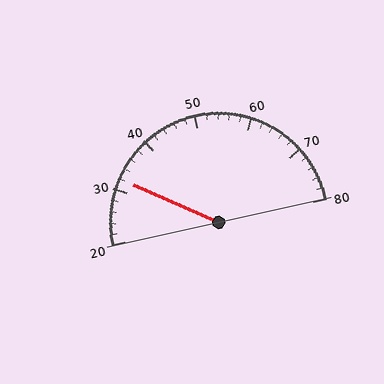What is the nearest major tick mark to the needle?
The nearest major tick mark is 30.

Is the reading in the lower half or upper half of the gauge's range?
The reading is in the lower half of the range (20 to 80).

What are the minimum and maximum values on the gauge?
The gauge ranges from 20 to 80.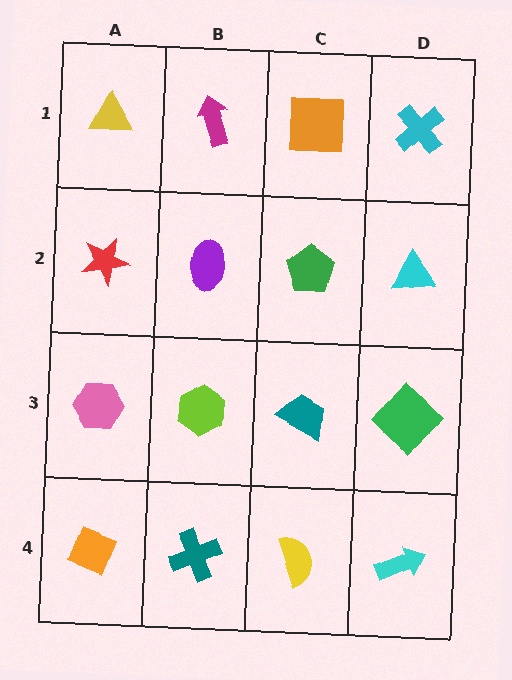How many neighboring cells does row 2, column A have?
3.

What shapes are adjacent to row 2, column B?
A magenta arrow (row 1, column B), a lime hexagon (row 3, column B), a red star (row 2, column A), a green pentagon (row 2, column C).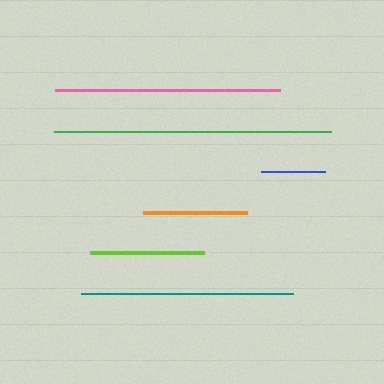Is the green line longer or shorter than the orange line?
The green line is longer than the orange line.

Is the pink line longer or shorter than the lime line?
The pink line is longer than the lime line.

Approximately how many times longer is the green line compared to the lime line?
The green line is approximately 2.4 times the length of the lime line.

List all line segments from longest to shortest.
From longest to shortest: green, pink, teal, lime, orange, blue.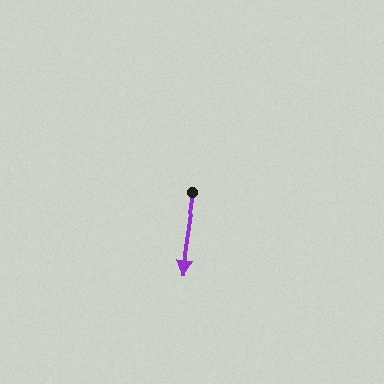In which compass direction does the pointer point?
South.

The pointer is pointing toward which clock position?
Roughly 6 o'clock.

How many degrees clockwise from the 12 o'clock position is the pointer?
Approximately 188 degrees.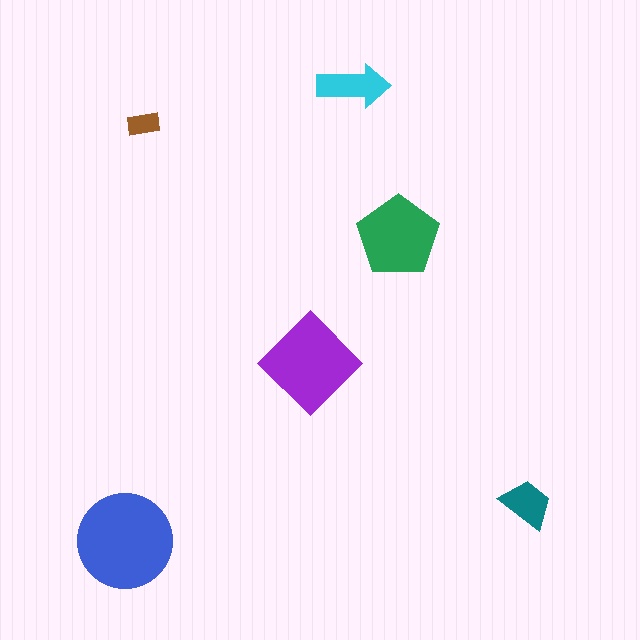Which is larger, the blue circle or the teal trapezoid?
The blue circle.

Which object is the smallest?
The brown rectangle.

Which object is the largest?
The blue circle.